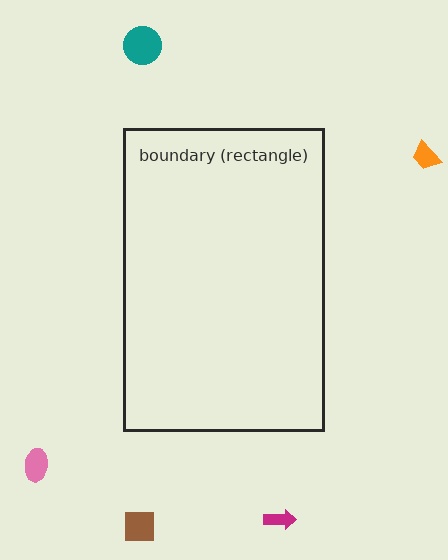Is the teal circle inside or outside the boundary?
Outside.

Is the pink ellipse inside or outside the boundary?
Outside.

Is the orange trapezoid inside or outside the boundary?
Outside.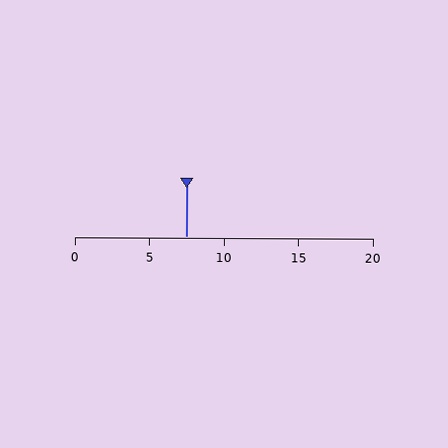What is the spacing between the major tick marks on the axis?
The major ticks are spaced 5 apart.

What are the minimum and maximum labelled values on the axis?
The axis runs from 0 to 20.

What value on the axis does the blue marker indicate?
The marker indicates approximately 7.5.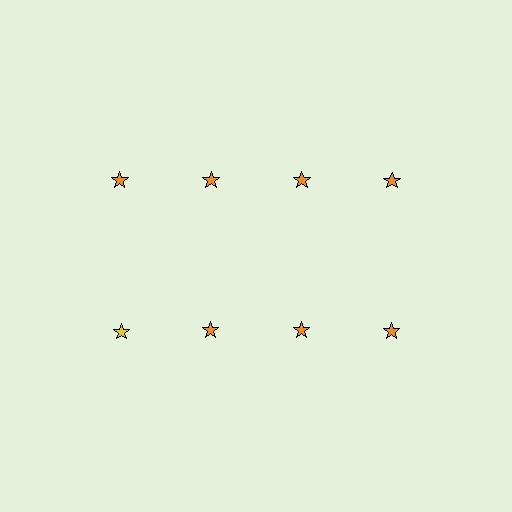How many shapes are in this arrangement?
There are 8 shapes arranged in a grid pattern.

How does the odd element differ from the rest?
It has a different color: yellow instead of orange.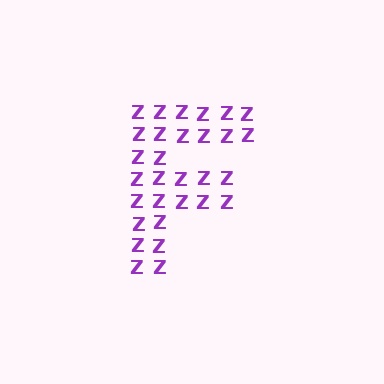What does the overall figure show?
The overall figure shows the letter F.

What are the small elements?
The small elements are letter Z's.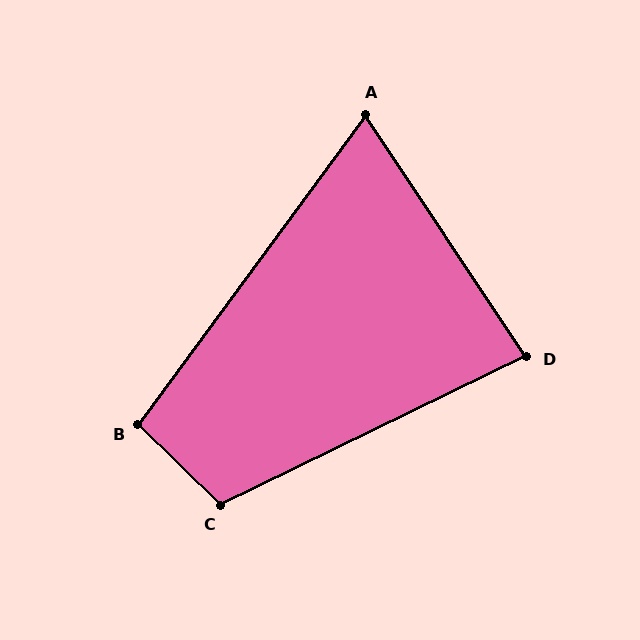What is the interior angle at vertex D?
Approximately 82 degrees (acute).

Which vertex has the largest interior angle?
C, at approximately 110 degrees.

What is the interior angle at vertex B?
Approximately 98 degrees (obtuse).